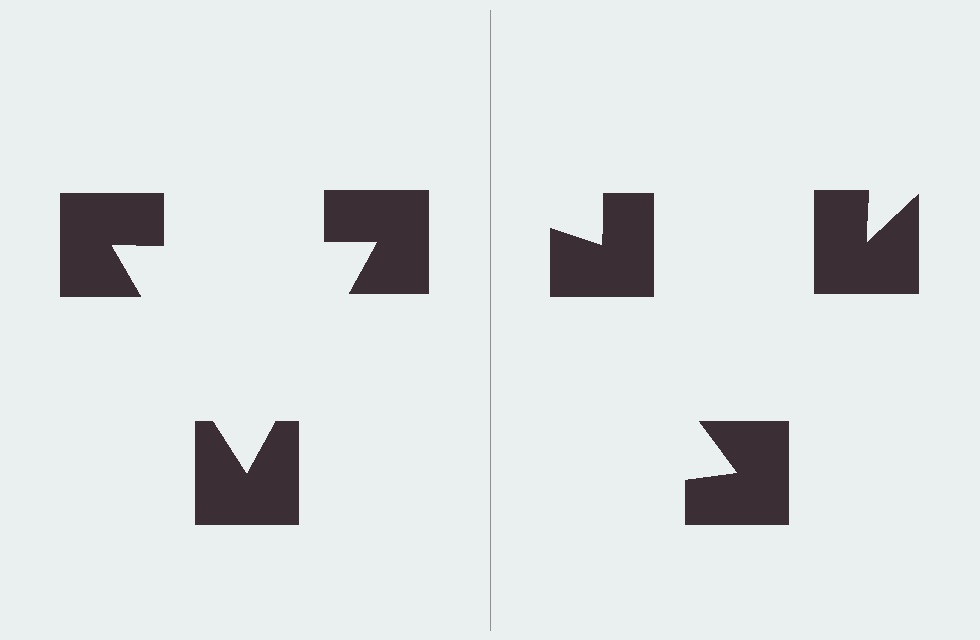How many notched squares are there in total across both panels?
6 — 3 on each side.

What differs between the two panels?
The notched squares are positioned identically on both sides; only the wedge orientations differ. On the left they align to a triangle; on the right they are misaligned.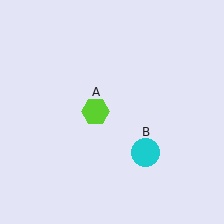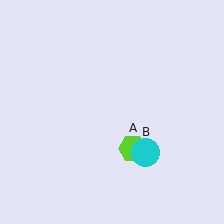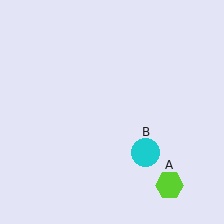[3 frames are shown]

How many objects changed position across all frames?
1 object changed position: lime hexagon (object A).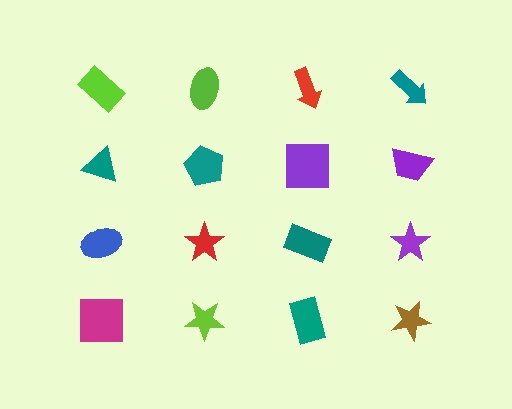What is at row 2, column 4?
A purple trapezoid.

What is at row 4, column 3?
A teal rectangle.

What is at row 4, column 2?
A lime star.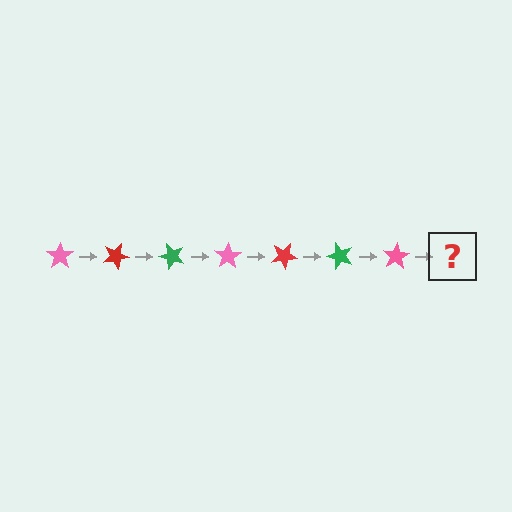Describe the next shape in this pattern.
It should be a red star, rotated 175 degrees from the start.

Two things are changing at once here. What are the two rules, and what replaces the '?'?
The two rules are that it rotates 25 degrees each step and the color cycles through pink, red, and green. The '?' should be a red star, rotated 175 degrees from the start.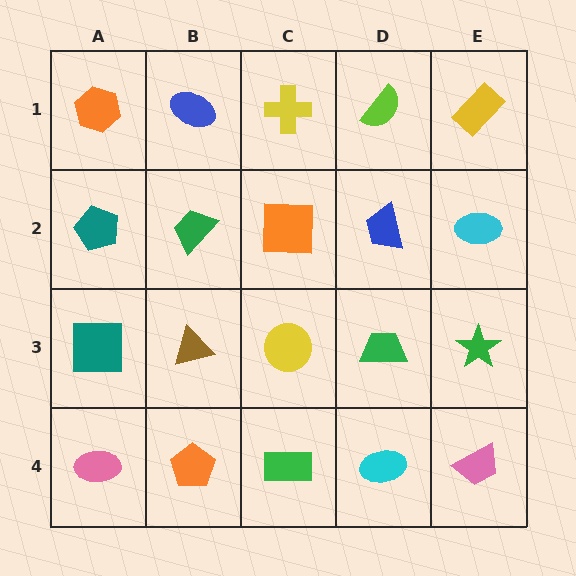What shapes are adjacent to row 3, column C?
An orange square (row 2, column C), a green rectangle (row 4, column C), a brown triangle (row 3, column B), a green trapezoid (row 3, column D).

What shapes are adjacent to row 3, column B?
A green trapezoid (row 2, column B), an orange pentagon (row 4, column B), a teal square (row 3, column A), a yellow circle (row 3, column C).